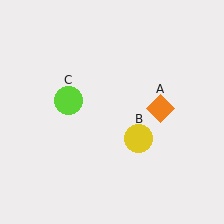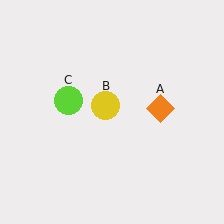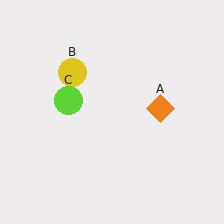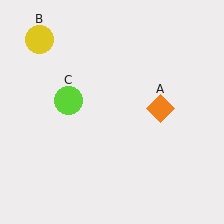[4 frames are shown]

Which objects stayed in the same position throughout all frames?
Orange diamond (object A) and lime circle (object C) remained stationary.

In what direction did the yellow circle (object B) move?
The yellow circle (object B) moved up and to the left.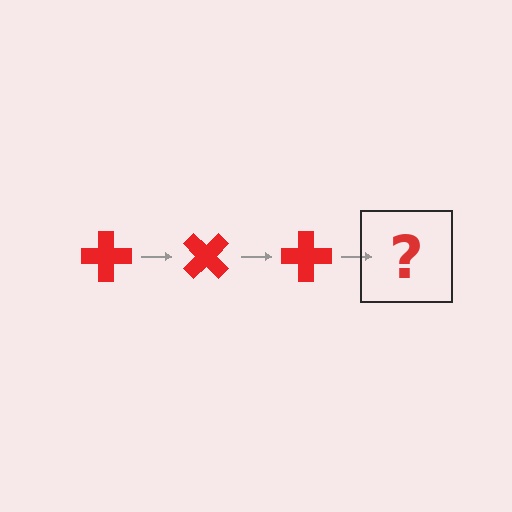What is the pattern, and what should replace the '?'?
The pattern is that the cross rotates 45 degrees each step. The '?' should be a red cross rotated 135 degrees.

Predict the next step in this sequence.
The next step is a red cross rotated 135 degrees.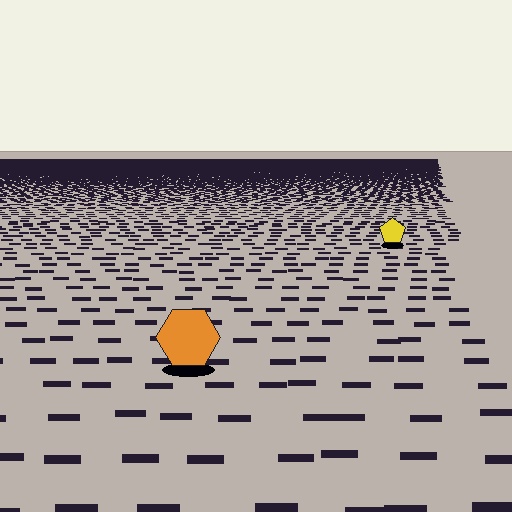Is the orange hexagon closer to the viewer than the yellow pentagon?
Yes. The orange hexagon is closer — you can tell from the texture gradient: the ground texture is coarser near it.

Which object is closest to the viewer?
The orange hexagon is closest. The texture marks near it are larger and more spread out.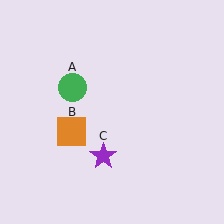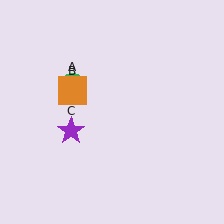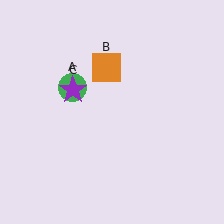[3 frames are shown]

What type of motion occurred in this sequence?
The orange square (object B), purple star (object C) rotated clockwise around the center of the scene.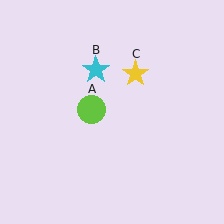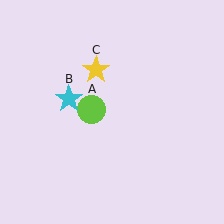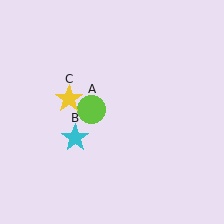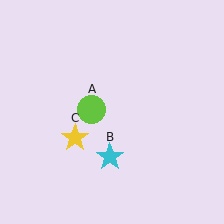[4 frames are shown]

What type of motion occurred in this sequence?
The cyan star (object B), yellow star (object C) rotated counterclockwise around the center of the scene.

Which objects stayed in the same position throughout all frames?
Lime circle (object A) remained stationary.